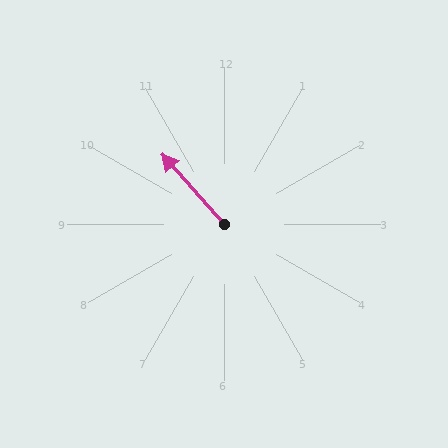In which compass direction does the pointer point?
Northwest.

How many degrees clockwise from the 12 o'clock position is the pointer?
Approximately 318 degrees.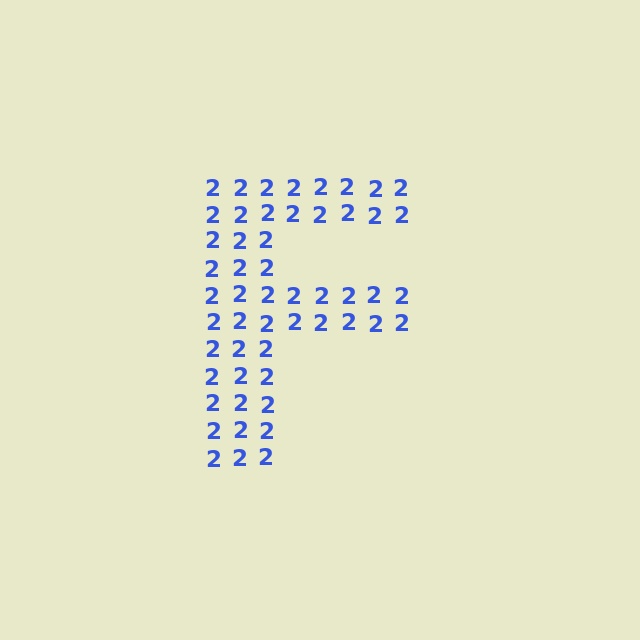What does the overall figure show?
The overall figure shows the letter F.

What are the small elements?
The small elements are digit 2's.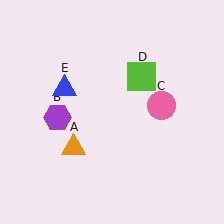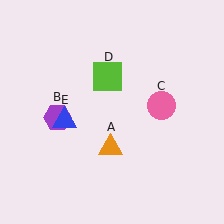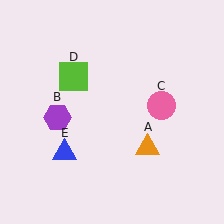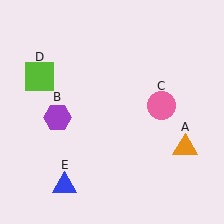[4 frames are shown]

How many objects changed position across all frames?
3 objects changed position: orange triangle (object A), lime square (object D), blue triangle (object E).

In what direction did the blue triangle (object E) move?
The blue triangle (object E) moved down.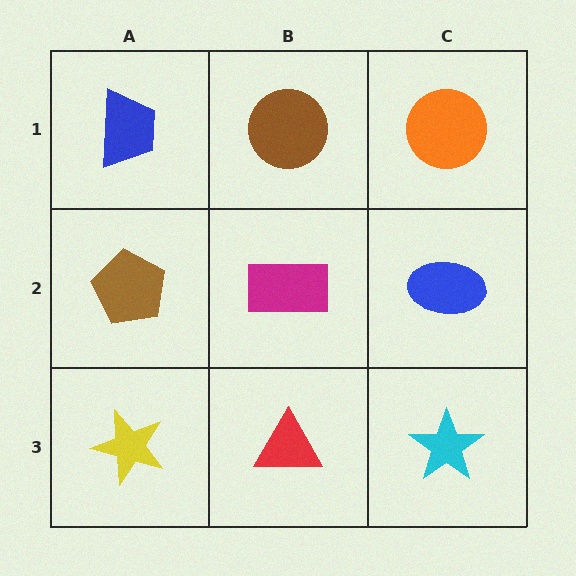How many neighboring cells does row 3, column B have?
3.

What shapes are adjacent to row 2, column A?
A blue trapezoid (row 1, column A), a yellow star (row 3, column A), a magenta rectangle (row 2, column B).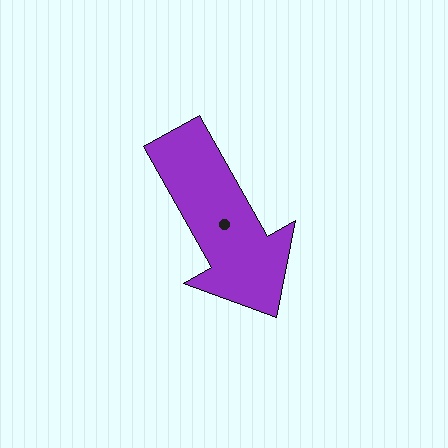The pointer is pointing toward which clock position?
Roughly 5 o'clock.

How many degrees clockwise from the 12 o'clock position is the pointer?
Approximately 151 degrees.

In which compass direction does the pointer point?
Southeast.